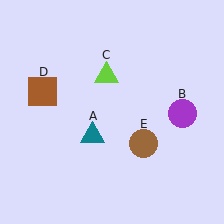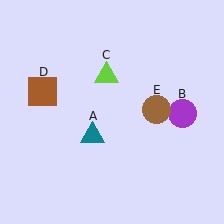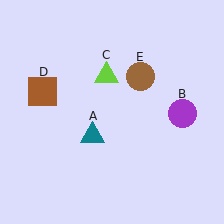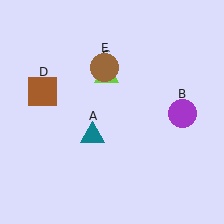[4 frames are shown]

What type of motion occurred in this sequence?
The brown circle (object E) rotated counterclockwise around the center of the scene.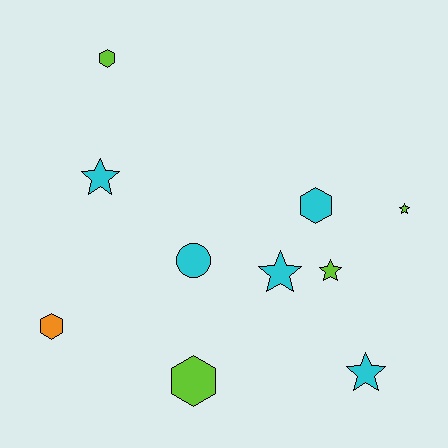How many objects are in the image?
There are 10 objects.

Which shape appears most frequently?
Star, with 5 objects.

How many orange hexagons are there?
There is 1 orange hexagon.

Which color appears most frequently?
Cyan, with 5 objects.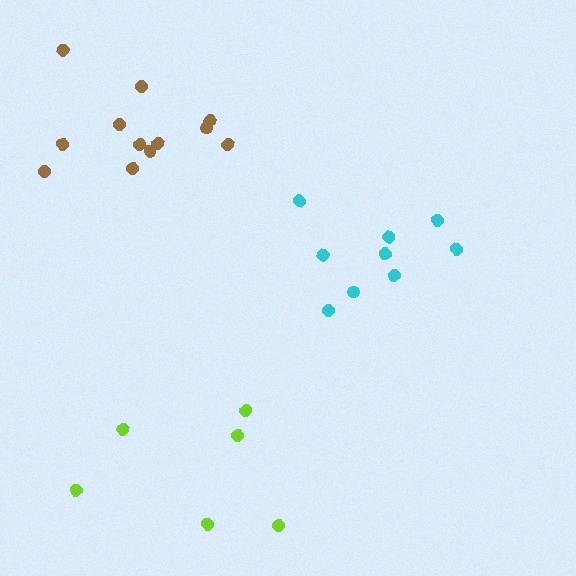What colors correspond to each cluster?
The clusters are colored: cyan, brown, lime.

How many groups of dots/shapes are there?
There are 3 groups.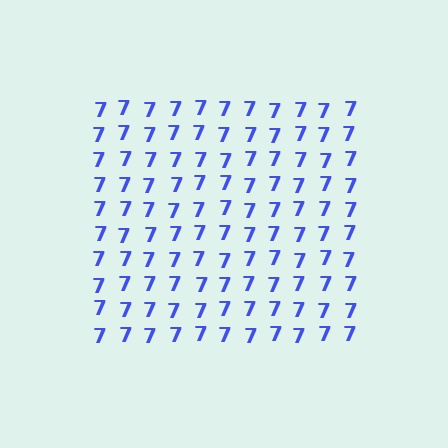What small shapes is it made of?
It is made of small digit 7's.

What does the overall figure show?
The overall figure shows a square.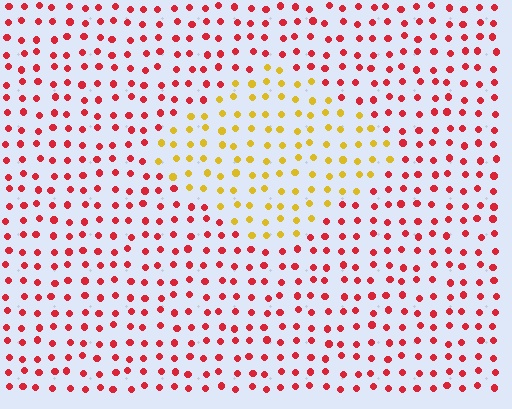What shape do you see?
I see a diamond.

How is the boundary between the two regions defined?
The boundary is defined purely by a slight shift in hue (about 57 degrees). Spacing, size, and orientation are identical on both sides.